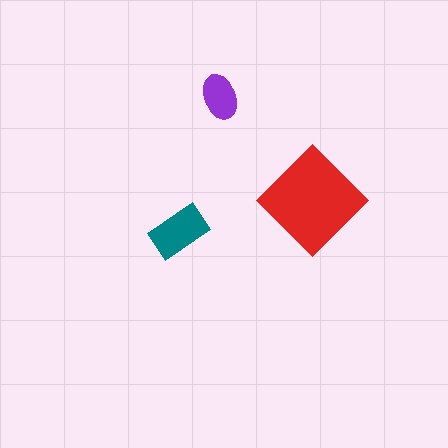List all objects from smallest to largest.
The purple ellipse, the teal rectangle, the red diamond.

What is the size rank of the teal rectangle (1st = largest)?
2nd.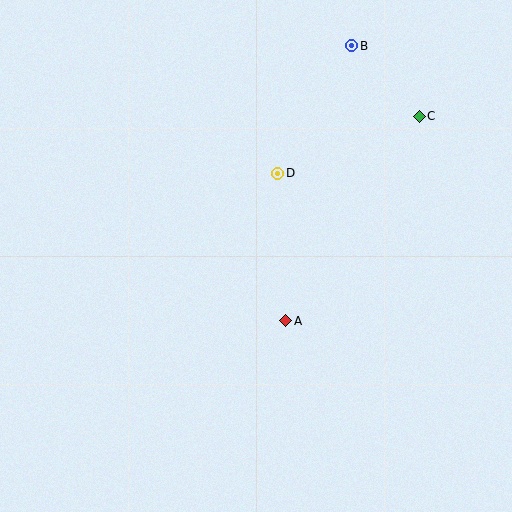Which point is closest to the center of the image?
Point A at (286, 321) is closest to the center.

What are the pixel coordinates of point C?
Point C is at (419, 116).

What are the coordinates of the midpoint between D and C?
The midpoint between D and C is at (348, 145).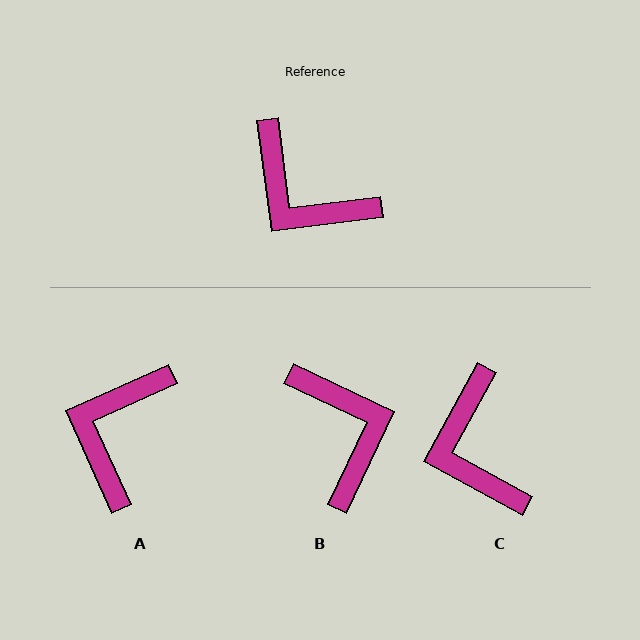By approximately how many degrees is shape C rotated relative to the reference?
Approximately 36 degrees clockwise.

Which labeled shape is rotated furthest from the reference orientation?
B, about 147 degrees away.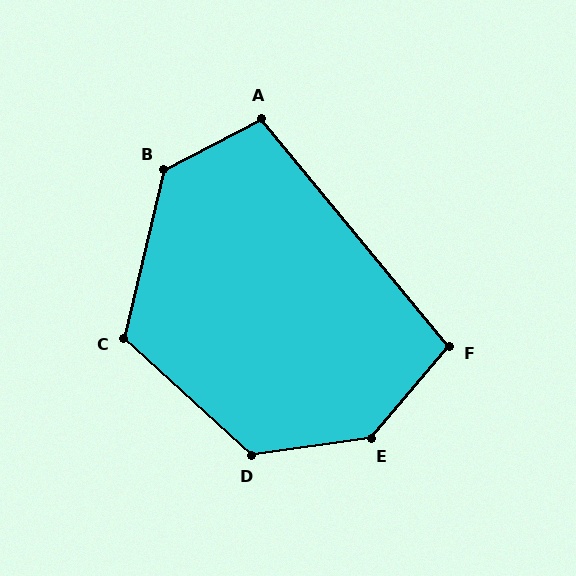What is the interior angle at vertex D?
Approximately 129 degrees (obtuse).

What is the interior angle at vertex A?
Approximately 102 degrees (obtuse).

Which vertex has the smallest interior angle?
F, at approximately 100 degrees.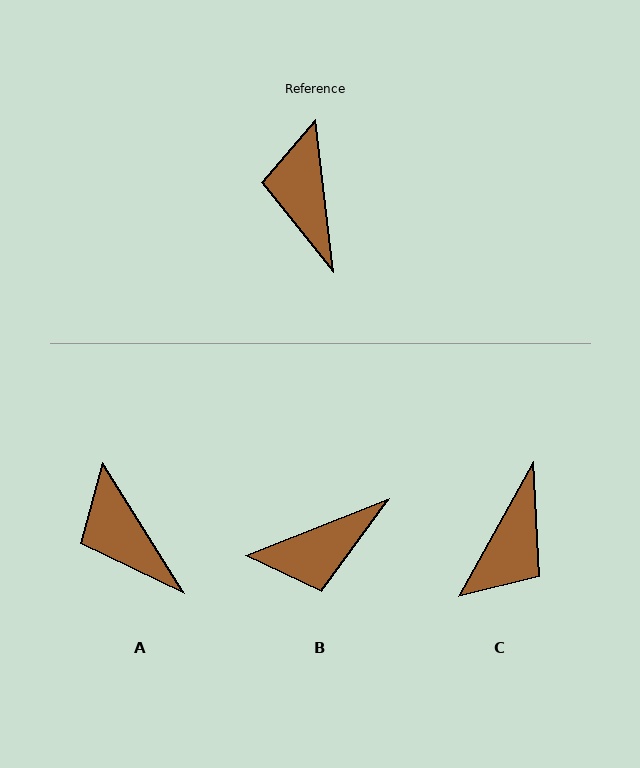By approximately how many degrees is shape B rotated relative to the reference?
Approximately 105 degrees counter-clockwise.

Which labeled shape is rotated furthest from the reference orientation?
C, about 145 degrees away.